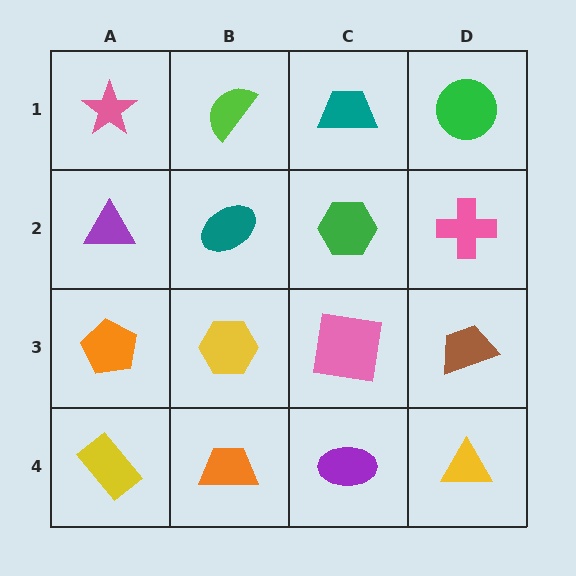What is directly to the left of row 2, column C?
A teal ellipse.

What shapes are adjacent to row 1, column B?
A teal ellipse (row 2, column B), a pink star (row 1, column A), a teal trapezoid (row 1, column C).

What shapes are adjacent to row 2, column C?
A teal trapezoid (row 1, column C), a pink square (row 3, column C), a teal ellipse (row 2, column B), a pink cross (row 2, column D).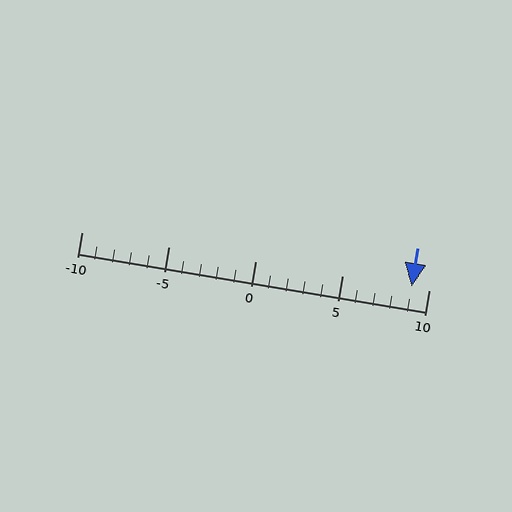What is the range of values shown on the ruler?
The ruler shows values from -10 to 10.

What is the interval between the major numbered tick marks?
The major tick marks are spaced 5 units apart.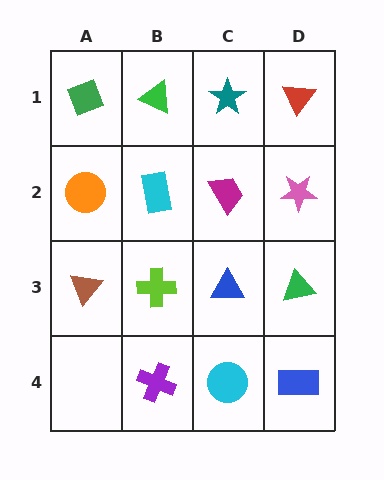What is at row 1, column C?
A teal star.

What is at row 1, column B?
A green triangle.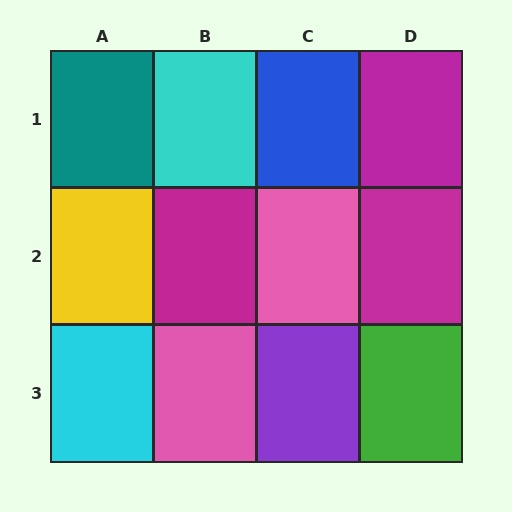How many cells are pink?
2 cells are pink.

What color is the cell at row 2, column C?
Pink.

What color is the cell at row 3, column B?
Pink.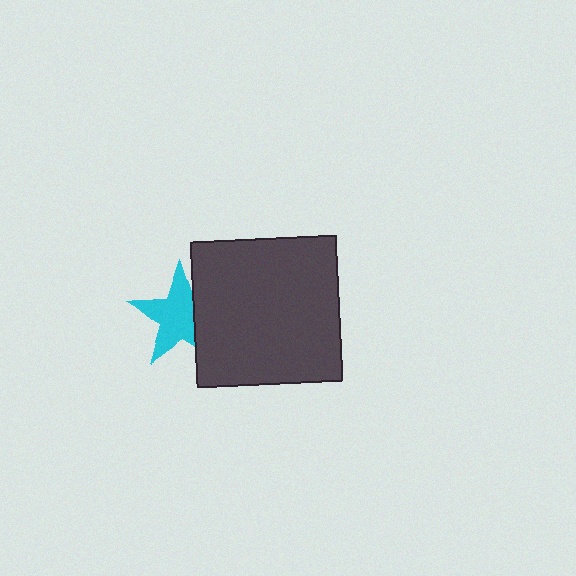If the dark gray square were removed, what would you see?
You would see the complete cyan star.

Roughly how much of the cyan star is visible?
Most of it is visible (roughly 69%).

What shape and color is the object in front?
The object in front is a dark gray square.